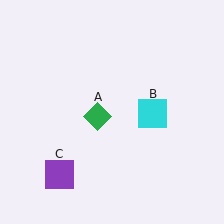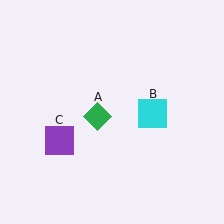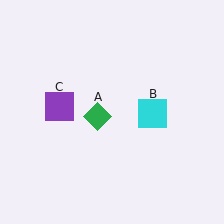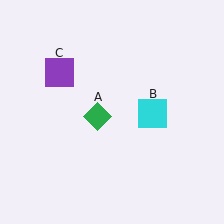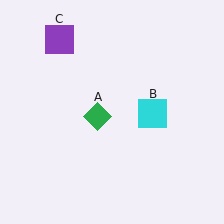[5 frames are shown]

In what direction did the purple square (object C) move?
The purple square (object C) moved up.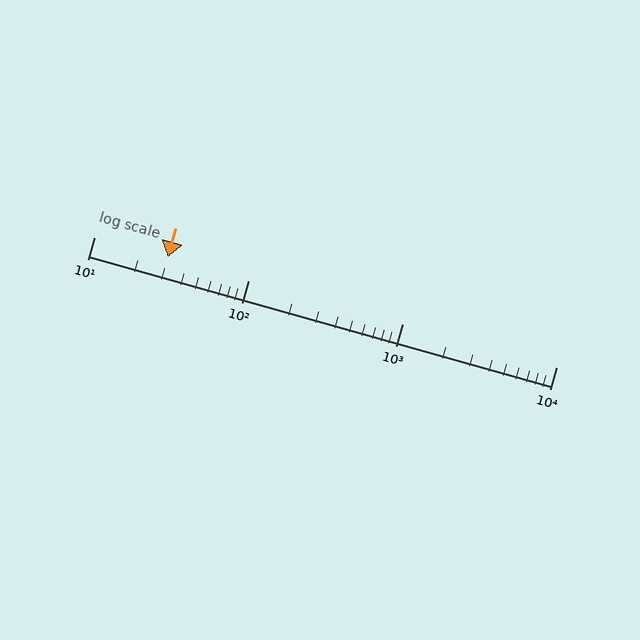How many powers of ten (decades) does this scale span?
The scale spans 3 decades, from 10 to 10000.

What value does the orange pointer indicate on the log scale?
The pointer indicates approximately 30.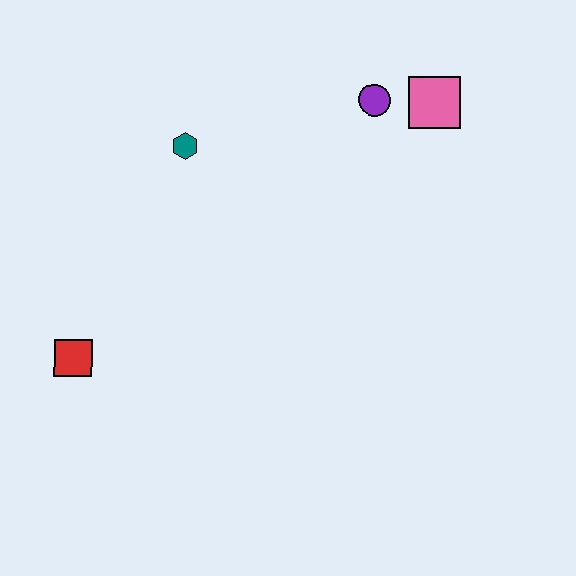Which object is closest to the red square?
The teal hexagon is closest to the red square.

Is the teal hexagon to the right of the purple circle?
No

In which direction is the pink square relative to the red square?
The pink square is to the right of the red square.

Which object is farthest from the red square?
The pink square is farthest from the red square.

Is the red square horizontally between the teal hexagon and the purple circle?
No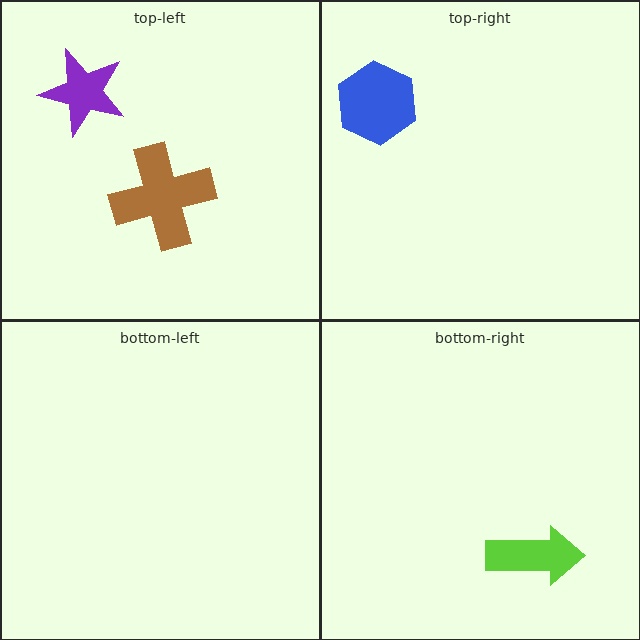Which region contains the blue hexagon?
The top-right region.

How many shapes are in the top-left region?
2.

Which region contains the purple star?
The top-left region.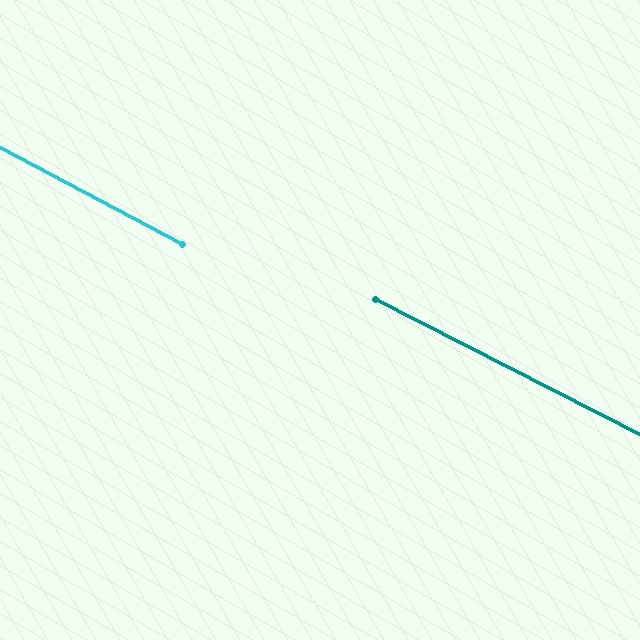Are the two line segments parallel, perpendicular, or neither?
Parallel — their directions differ by only 0.5°.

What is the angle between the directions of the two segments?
Approximately 0 degrees.